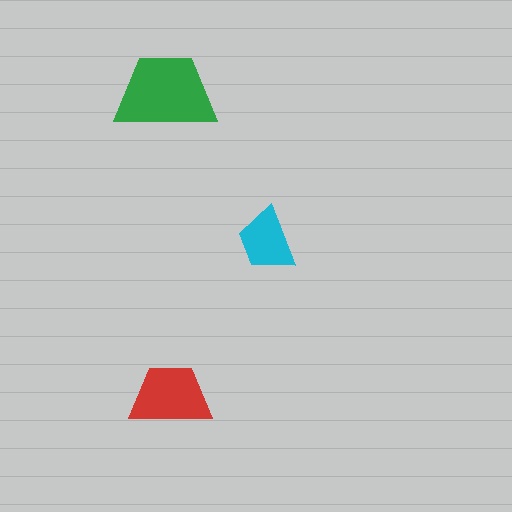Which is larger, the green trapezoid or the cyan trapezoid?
The green one.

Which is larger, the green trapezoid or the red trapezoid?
The green one.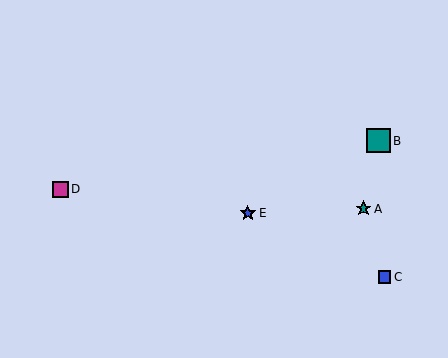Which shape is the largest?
The teal square (labeled B) is the largest.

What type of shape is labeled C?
Shape C is a blue square.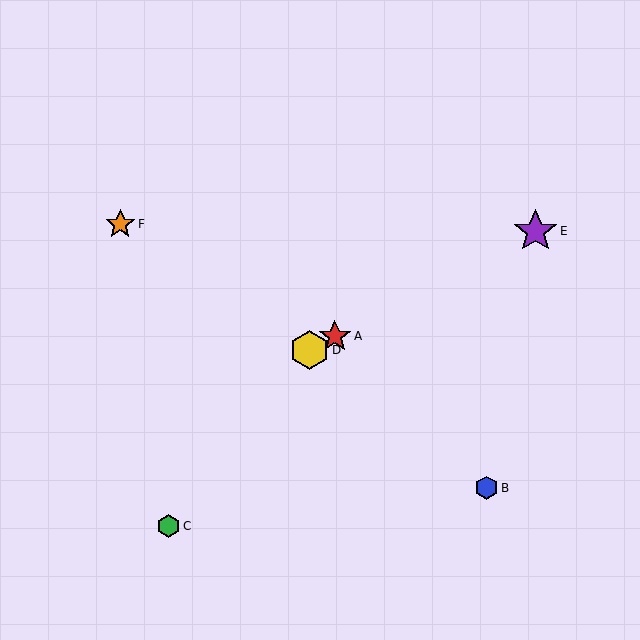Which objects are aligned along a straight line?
Objects A, D, E are aligned along a straight line.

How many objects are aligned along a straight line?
3 objects (A, D, E) are aligned along a straight line.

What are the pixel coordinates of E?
Object E is at (536, 231).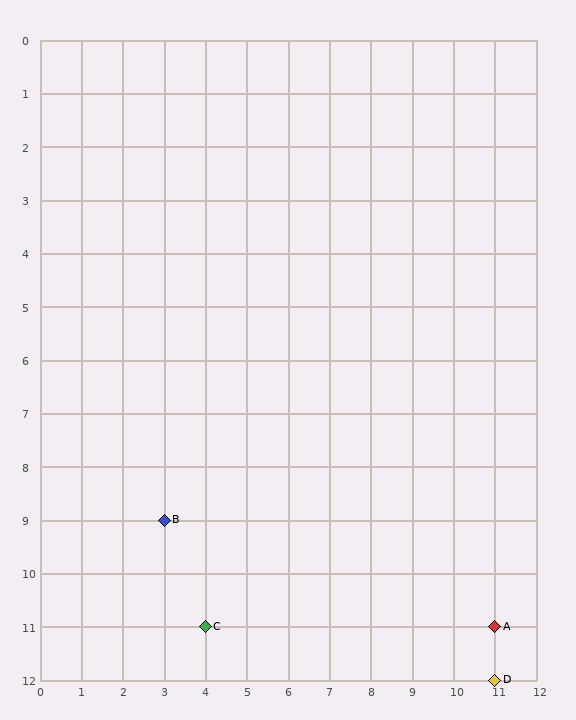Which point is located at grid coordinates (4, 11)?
Point C is at (4, 11).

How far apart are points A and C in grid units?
Points A and C are 7 columns apart.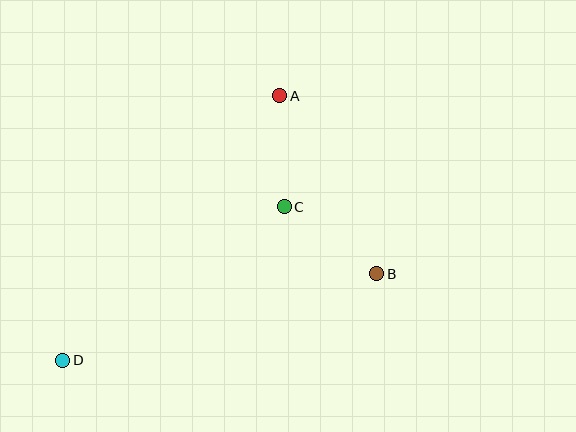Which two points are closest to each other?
Points A and C are closest to each other.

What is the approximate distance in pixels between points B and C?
The distance between B and C is approximately 114 pixels.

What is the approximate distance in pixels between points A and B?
The distance between A and B is approximately 203 pixels.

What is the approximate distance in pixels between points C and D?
The distance between C and D is approximately 269 pixels.